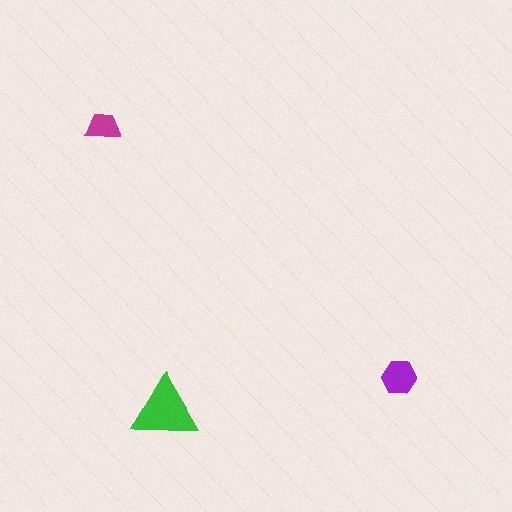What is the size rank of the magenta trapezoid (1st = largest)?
3rd.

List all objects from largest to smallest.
The green triangle, the purple hexagon, the magenta trapezoid.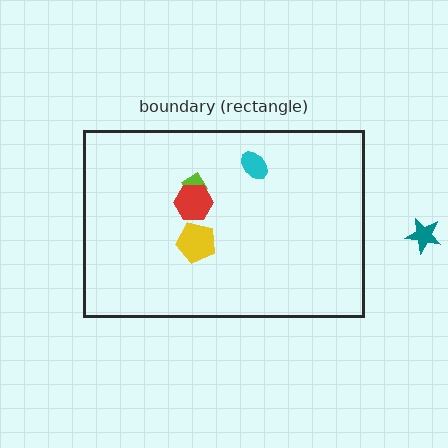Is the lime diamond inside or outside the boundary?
Inside.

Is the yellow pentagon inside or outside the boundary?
Inside.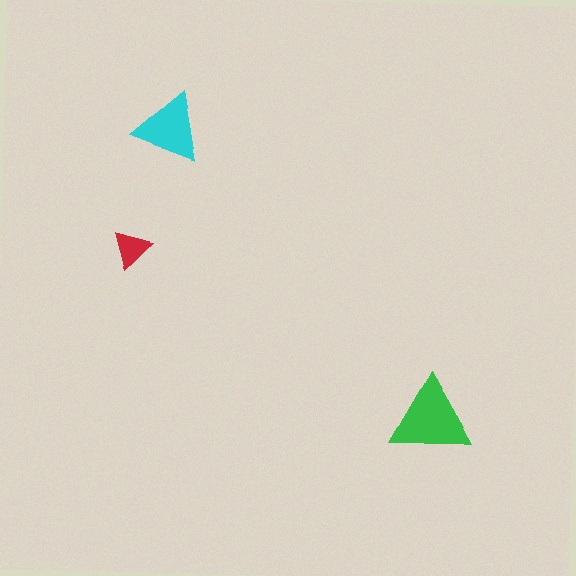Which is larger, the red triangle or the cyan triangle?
The cyan one.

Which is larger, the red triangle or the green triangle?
The green one.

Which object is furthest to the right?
The green triangle is rightmost.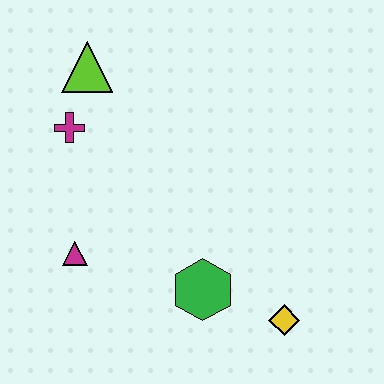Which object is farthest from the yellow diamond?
The lime triangle is farthest from the yellow diamond.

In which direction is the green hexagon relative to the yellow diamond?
The green hexagon is to the left of the yellow diamond.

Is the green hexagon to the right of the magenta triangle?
Yes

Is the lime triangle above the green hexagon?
Yes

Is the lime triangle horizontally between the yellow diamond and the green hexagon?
No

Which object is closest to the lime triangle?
The magenta cross is closest to the lime triangle.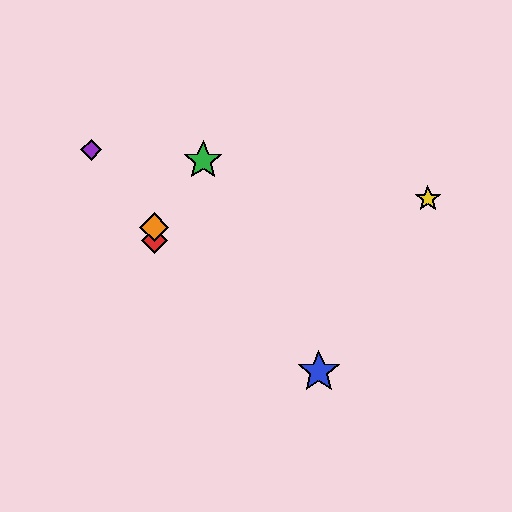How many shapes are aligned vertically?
2 shapes (the red diamond, the orange diamond) are aligned vertically.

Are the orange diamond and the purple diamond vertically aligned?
No, the orange diamond is at x≈154 and the purple diamond is at x≈91.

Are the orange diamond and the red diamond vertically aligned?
Yes, both are at x≈154.